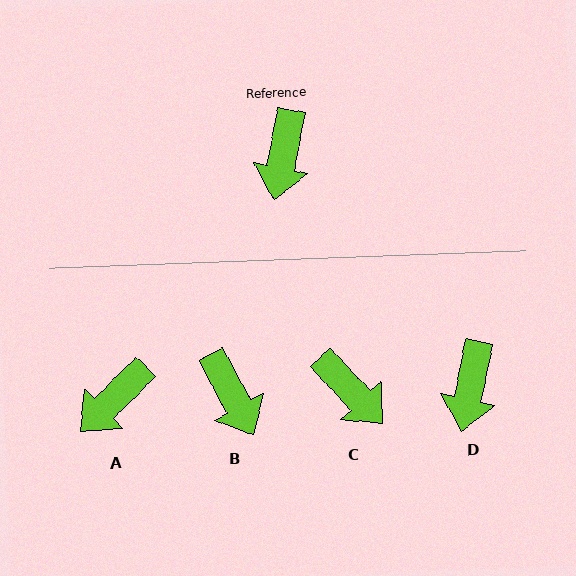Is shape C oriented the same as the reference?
No, it is off by about 54 degrees.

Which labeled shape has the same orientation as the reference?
D.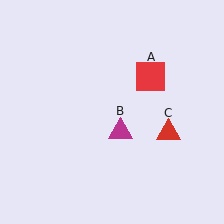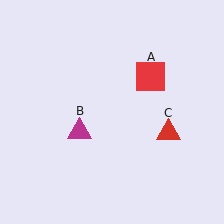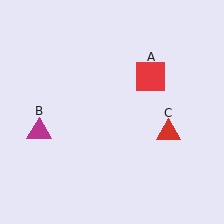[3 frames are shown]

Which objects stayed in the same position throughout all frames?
Red square (object A) and red triangle (object C) remained stationary.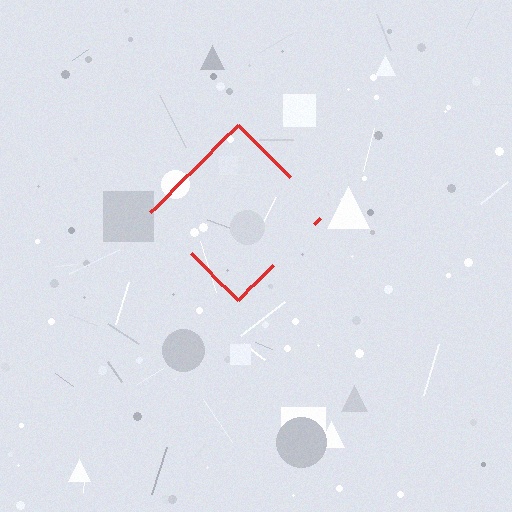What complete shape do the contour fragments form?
The contour fragments form a diamond.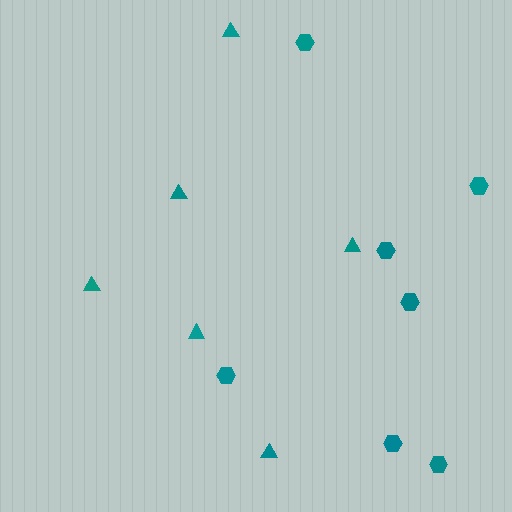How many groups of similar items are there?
There are 2 groups: one group of triangles (6) and one group of hexagons (7).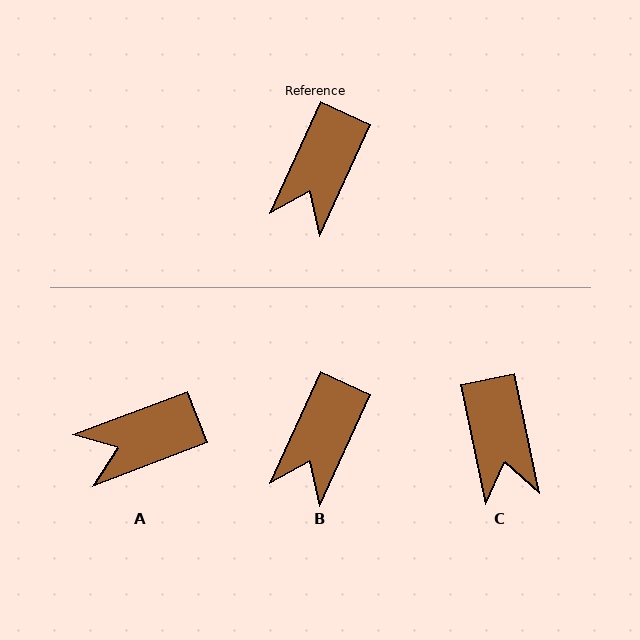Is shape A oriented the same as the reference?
No, it is off by about 45 degrees.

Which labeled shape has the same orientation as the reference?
B.